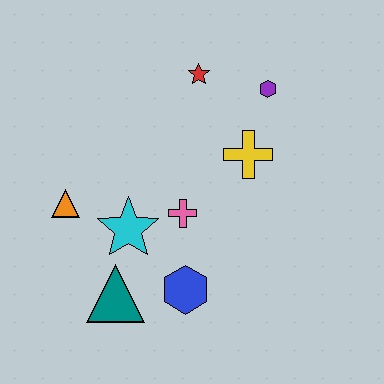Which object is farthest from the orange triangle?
The purple hexagon is farthest from the orange triangle.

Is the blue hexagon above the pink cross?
No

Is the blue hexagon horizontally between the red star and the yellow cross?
No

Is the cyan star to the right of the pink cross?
No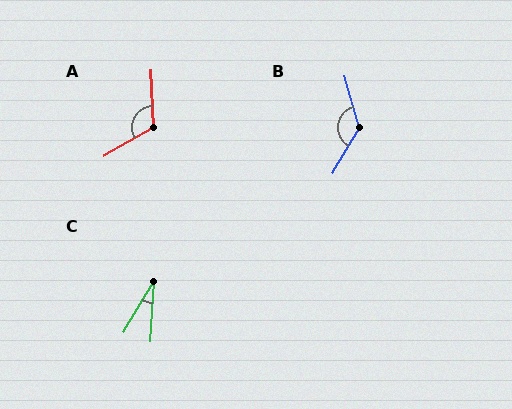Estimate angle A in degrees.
Approximately 117 degrees.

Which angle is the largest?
B, at approximately 134 degrees.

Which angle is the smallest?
C, at approximately 28 degrees.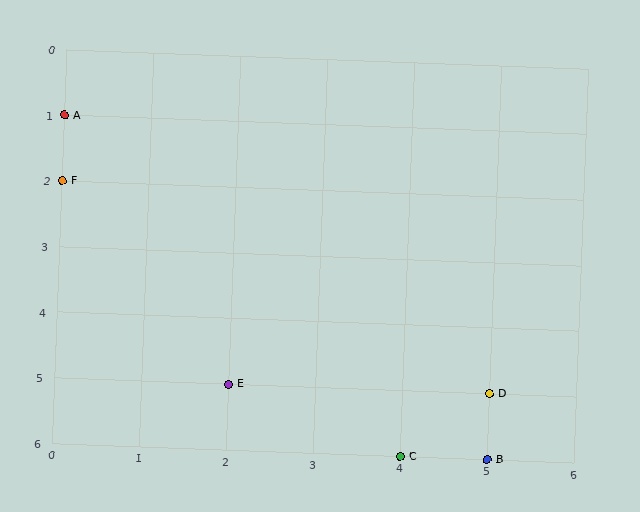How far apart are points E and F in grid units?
Points E and F are 2 columns and 3 rows apart (about 3.6 grid units diagonally).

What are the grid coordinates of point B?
Point B is at grid coordinates (5, 6).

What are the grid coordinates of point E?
Point E is at grid coordinates (2, 5).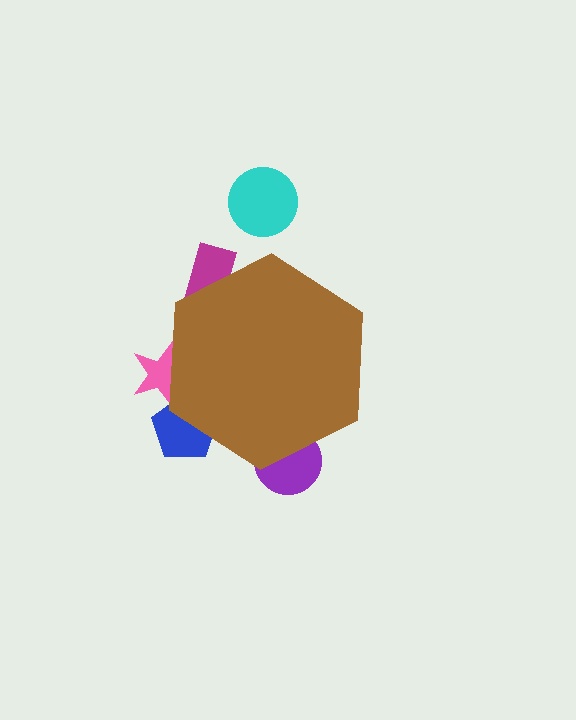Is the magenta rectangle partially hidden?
Yes, the magenta rectangle is partially hidden behind the brown hexagon.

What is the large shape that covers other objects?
A brown hexagon.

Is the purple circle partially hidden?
Yes, the purple circle is partially hidden behind the brown hexagon.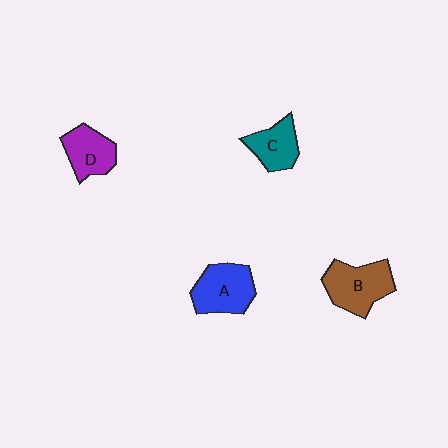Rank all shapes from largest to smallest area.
From largest to smallest: B (brown), A (blue), D (purple), C (teal).